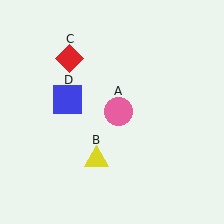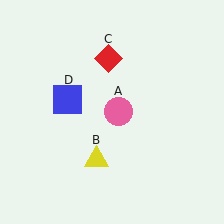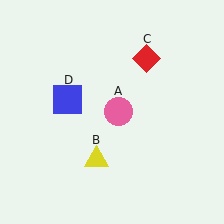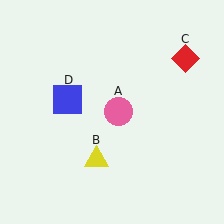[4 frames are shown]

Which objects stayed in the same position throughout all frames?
Pink circle (object A) and yellow triangle (object B) and blue square (object D) remained stationary.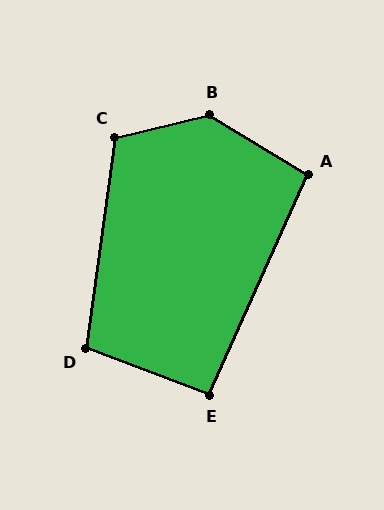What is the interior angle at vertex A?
Approximately 97 degrees (obtuse).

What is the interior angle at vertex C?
Approximately 111 degrees (obtuse).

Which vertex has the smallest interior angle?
E, at approximately 93 degrees.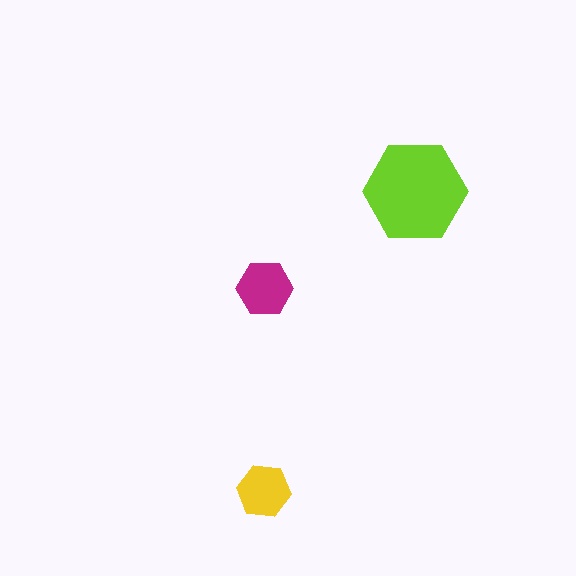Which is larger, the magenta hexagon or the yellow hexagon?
The magenta one.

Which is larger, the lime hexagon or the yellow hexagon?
The lime one.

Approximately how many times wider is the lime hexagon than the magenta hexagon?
About 2 times wider.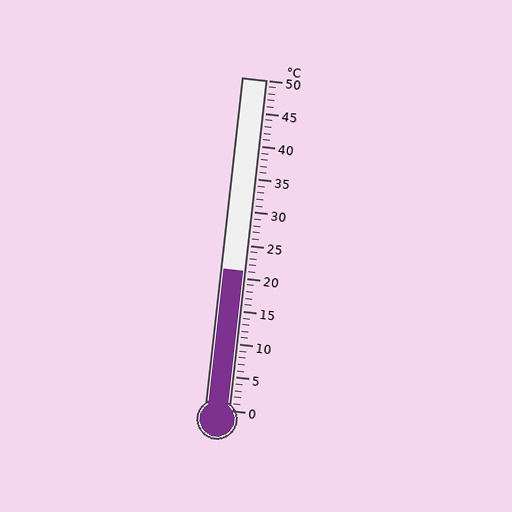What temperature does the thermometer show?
The thermometer shows approximately 21°C.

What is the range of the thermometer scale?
The thermometer scale ranges from 0°C to 50°C.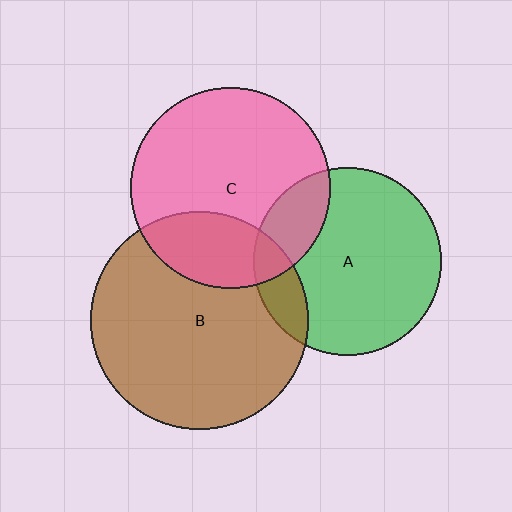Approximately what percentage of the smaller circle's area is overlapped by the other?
Approximately 15%.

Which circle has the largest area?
Circle B (brown).